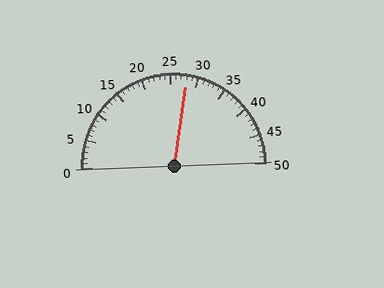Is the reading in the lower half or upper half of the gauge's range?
The reading is in the upper half of the range (0 to 50).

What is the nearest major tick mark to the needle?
The nearest major tick mark is 30.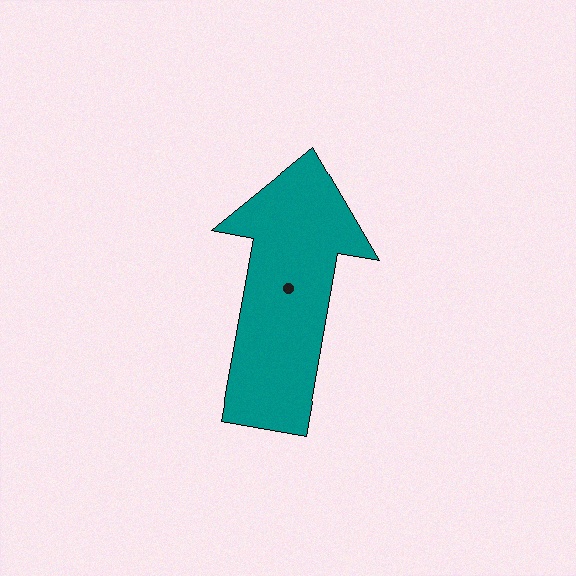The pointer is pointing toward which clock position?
Roughly 12 o'clock.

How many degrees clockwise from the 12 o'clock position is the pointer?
Approximately 10 degrees.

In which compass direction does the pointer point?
North.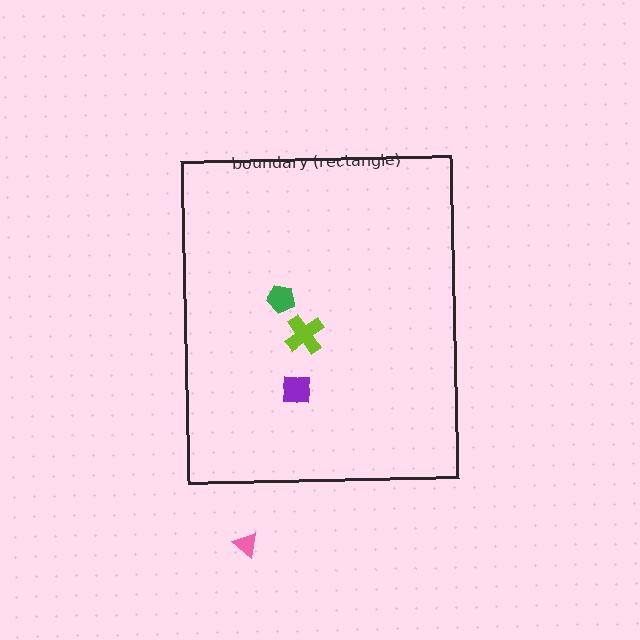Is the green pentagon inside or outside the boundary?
Inside.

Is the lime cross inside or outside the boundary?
Inside.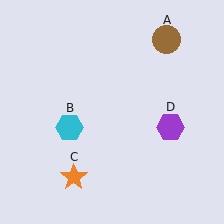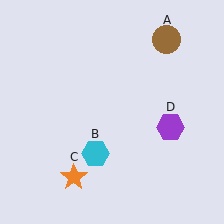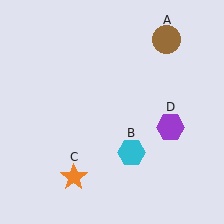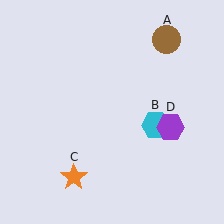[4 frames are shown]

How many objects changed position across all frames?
1 object changed position: cyan hexagon (object B).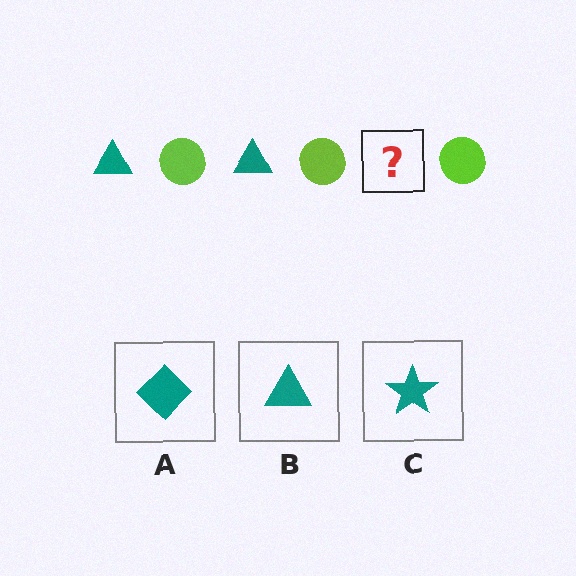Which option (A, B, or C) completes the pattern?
B.